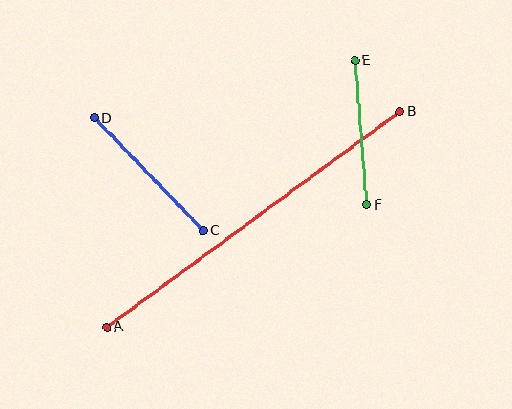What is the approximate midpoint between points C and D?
The midpoint is at approximately (149, 174) pixels.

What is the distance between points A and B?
The distance is approximately 364 pixels.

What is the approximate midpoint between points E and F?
The midpoint is at approximately (361, 133) pixels.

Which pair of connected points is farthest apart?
Points A and B are farthest apart.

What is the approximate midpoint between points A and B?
The midpoint is at approximately (253, 219) pixels.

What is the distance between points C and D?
The distance is approximately 157 pixels.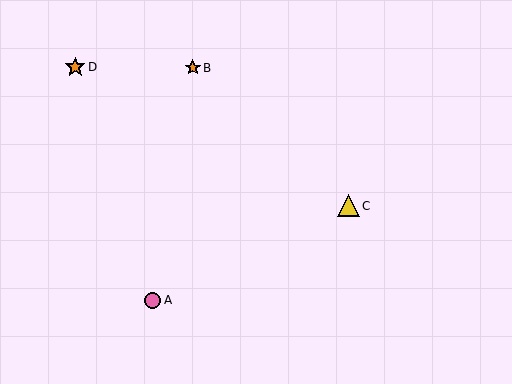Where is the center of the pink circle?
The center of the pink circle is at (153, 300).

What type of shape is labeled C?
Shape C is a yellow triangle.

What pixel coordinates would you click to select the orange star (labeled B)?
Click at (193, 68) to select the orange star B.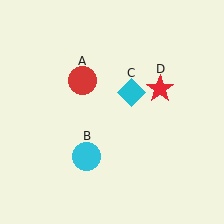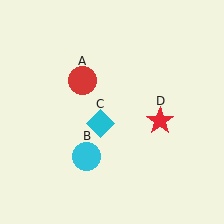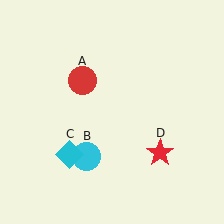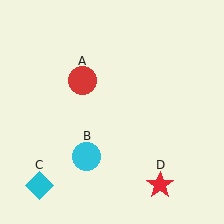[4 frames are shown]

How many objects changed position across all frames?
2 objects changed position: cyan diamond (object C), red star (object D).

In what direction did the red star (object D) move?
The red star (object D) moved down.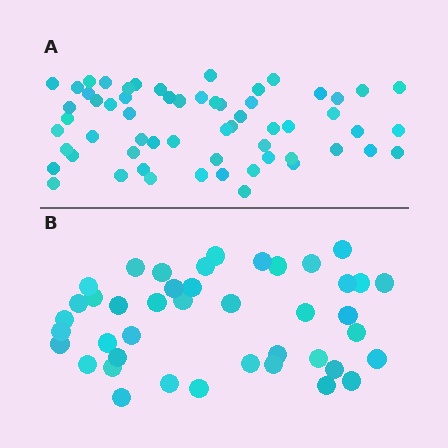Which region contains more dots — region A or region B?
Region A (the top region) has more dots.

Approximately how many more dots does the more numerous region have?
Region A has approximately 20 more dots than region B.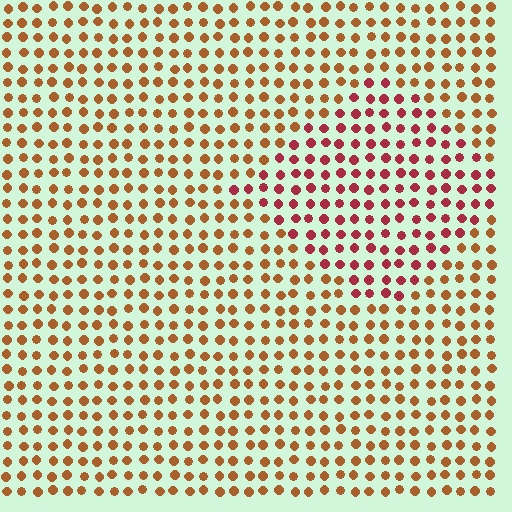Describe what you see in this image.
The image is filled with small brown elements in a uniform arrangement. A diamond-shaped region is visible where the elements are tinted to a slightly different hue, forming a subtle color boundary.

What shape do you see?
I see a diamond.